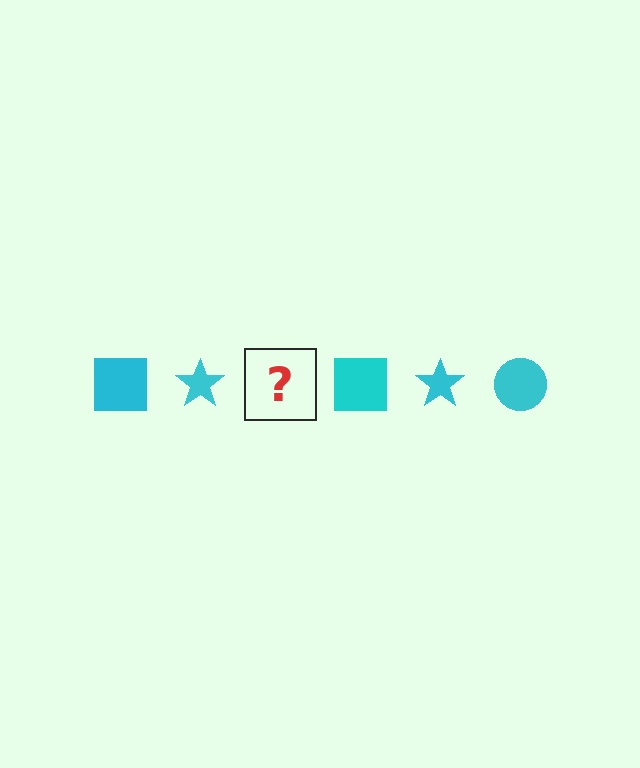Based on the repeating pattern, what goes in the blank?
The blank should be a cyan circle.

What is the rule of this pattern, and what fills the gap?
The rule is that the pattern cycles through square, star, circle shapes in cyan. The gap should be filled with a cyan circle.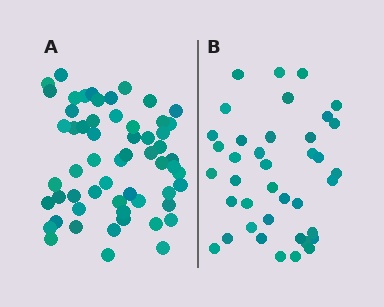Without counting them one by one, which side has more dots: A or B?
Region A (the left region) has more dots.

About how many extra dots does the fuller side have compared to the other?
Region A has approximately 20 more dots than region B.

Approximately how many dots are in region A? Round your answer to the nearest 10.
About 60 dots. (The exact count is 58, which rounds to 60.)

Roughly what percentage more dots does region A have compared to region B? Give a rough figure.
About 50% more.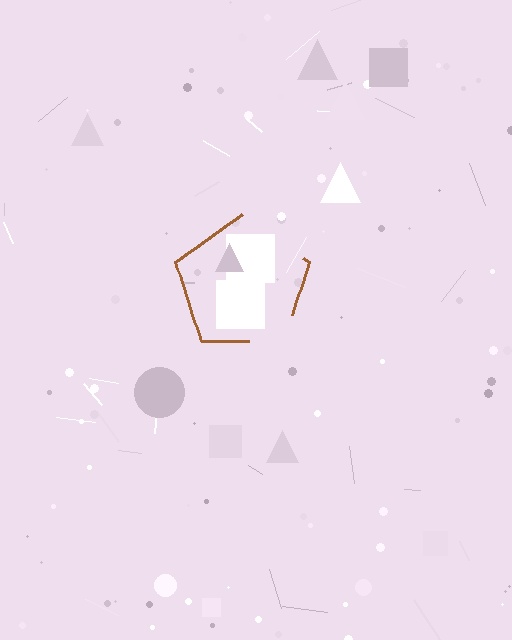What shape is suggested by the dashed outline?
The dashed outline suggests a pentagon.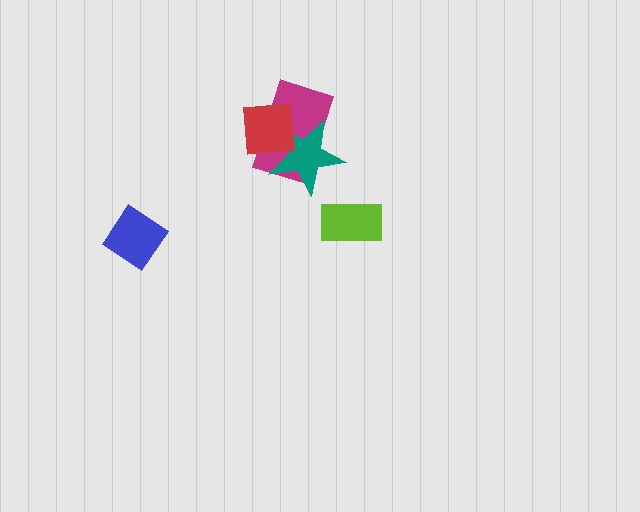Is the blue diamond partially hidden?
No, no other shape covers it.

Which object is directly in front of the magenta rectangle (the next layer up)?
The teal star is directly in front of the magenta rectangle.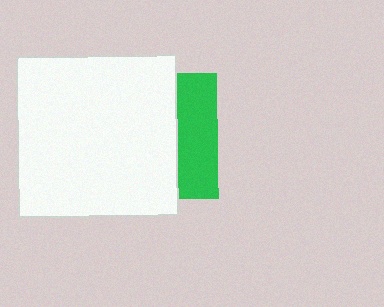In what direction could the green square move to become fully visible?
The green square could move right. That would shift it out from behind the white square entirely.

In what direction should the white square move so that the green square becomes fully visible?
The white square should move left. That is the shortest direction to clear the overlap and leave the green square fully visible.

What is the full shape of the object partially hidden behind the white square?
The partially hidden object is a green square.